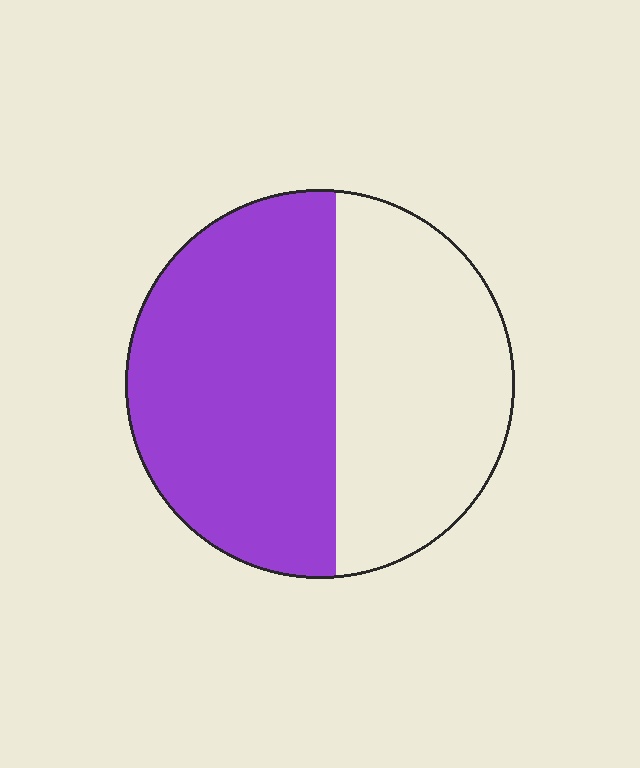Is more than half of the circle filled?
Yes.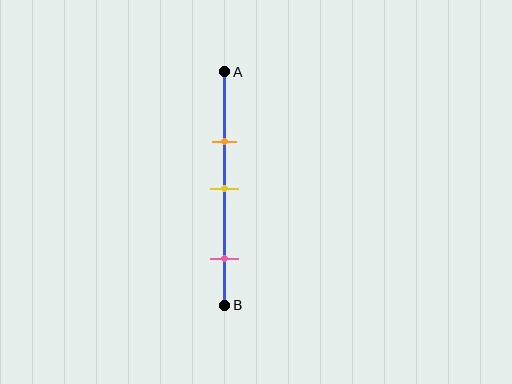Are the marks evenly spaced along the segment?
No, the marks are not evenly spaced.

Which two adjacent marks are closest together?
The orange and yellow marks are the closest adjacent pair.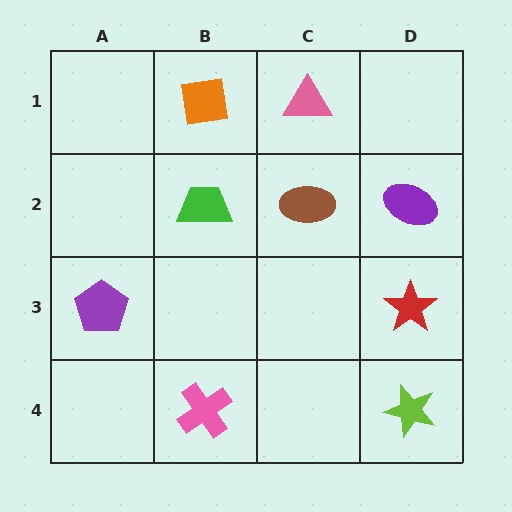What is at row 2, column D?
A purple ellipse.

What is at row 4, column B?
A pink cross.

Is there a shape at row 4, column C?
No, that cell is empty.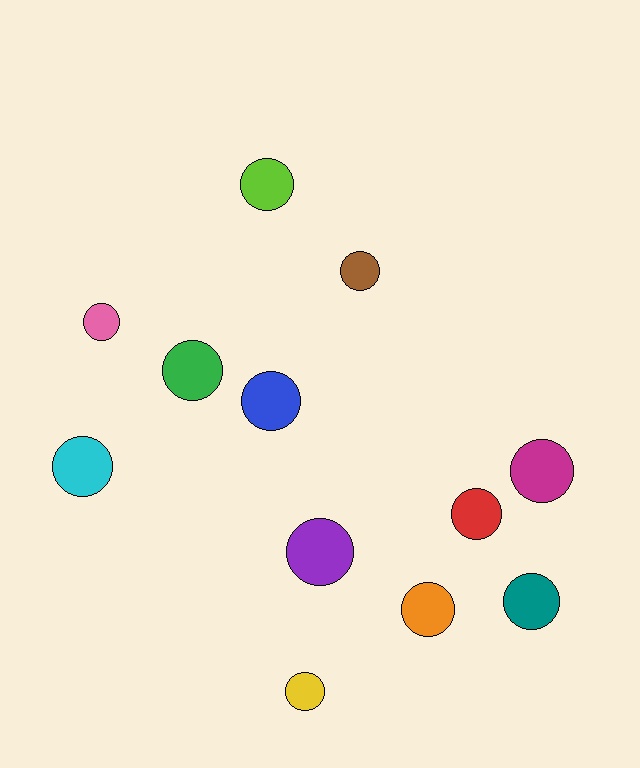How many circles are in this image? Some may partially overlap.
There are 12 circles.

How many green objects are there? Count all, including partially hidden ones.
There is 1 green object.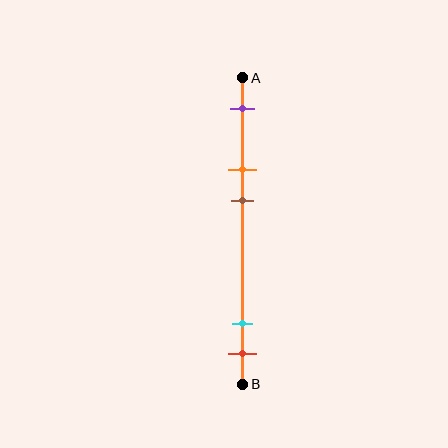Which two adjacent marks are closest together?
The cyan and red marks are the closest adjacent pair.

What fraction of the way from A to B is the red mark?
The red mark is approximately 90% (0.9) of the way from A to B.